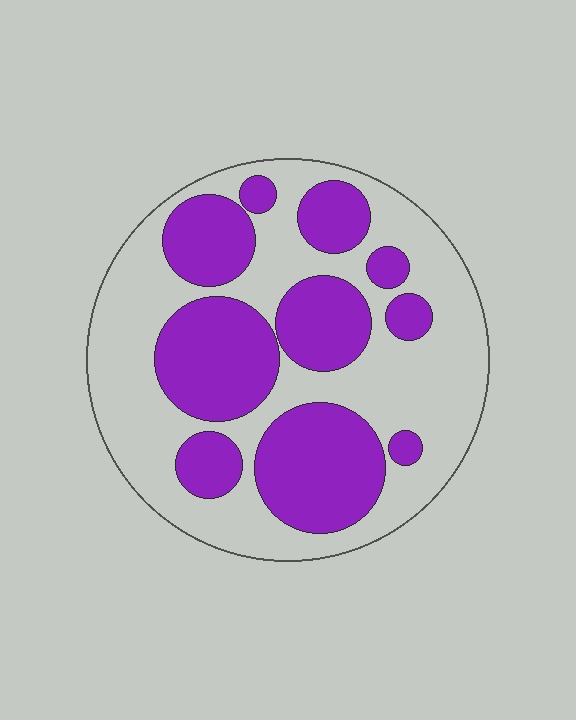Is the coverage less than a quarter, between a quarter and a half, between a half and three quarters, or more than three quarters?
Between a quarter and a half.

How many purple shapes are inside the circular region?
10.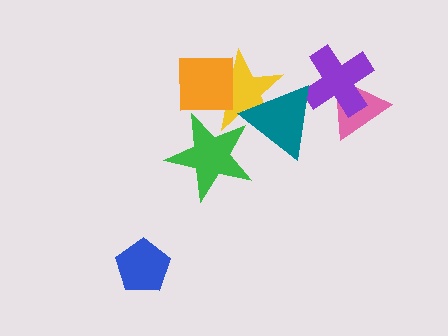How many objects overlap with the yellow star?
3 objects overlap with the yellow star.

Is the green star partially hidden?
No, no other shape covers it.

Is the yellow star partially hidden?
Yes, it is partially covered by another shape.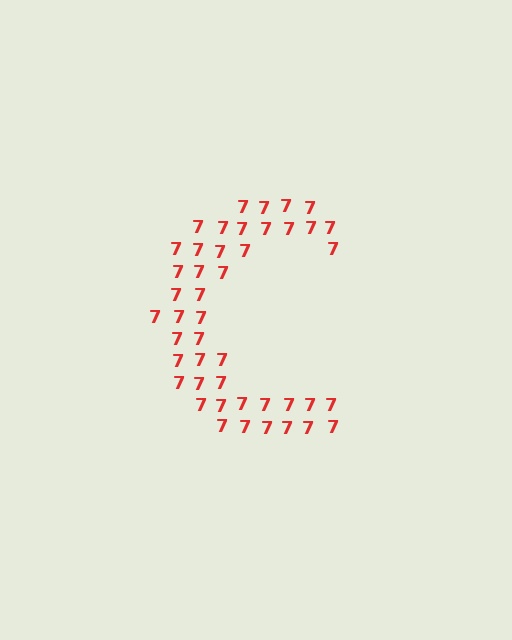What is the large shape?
The large shape is the letter C.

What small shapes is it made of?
It is made of small digit 7's.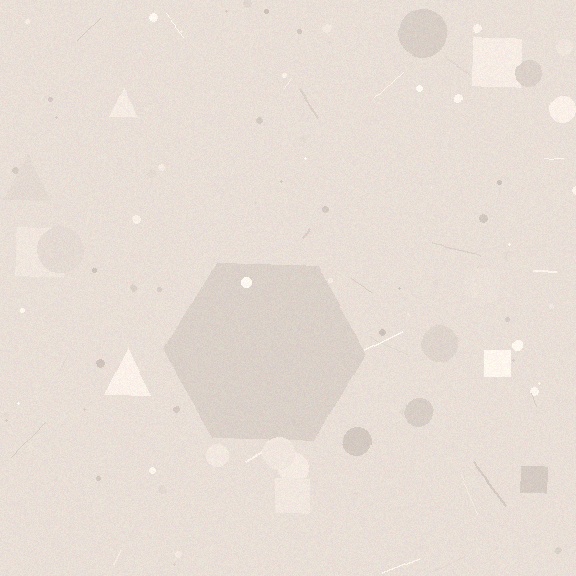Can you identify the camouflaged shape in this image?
The camouflaged shape is a hexagon.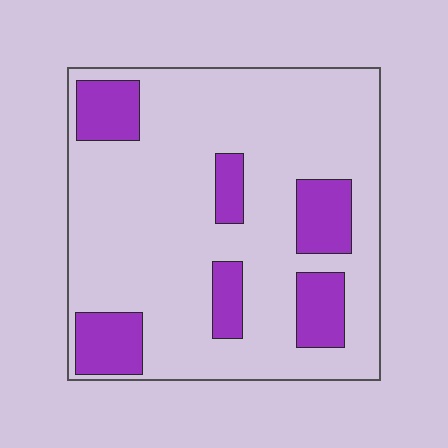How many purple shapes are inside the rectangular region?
6.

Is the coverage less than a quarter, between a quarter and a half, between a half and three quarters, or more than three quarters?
Less than a quarter.